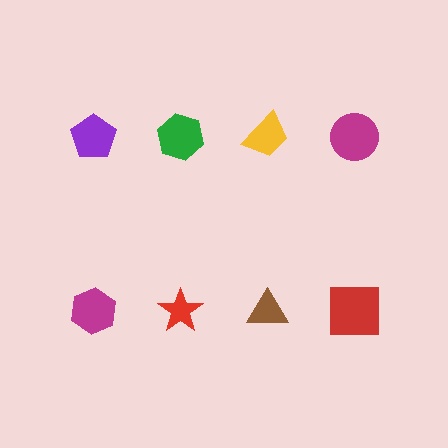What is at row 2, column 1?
A magenta hexagon.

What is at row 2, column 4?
A red square.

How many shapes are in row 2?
4 shapes.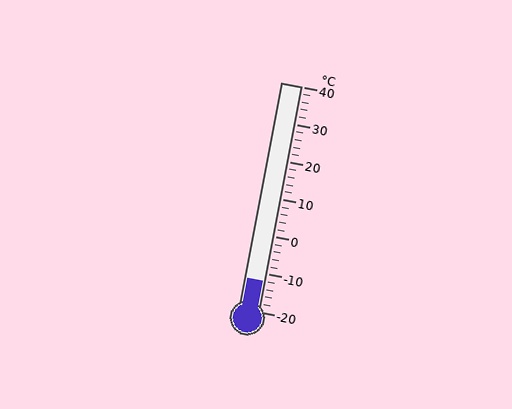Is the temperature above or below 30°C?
The temperature is below 30°C.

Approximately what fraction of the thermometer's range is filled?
The thermometer is filled to approximately 15% of its range.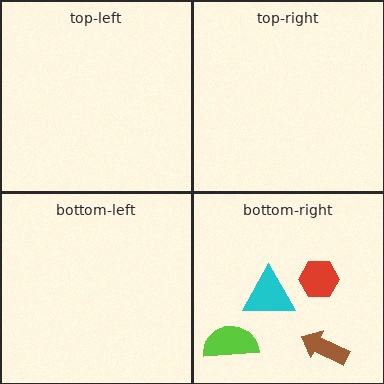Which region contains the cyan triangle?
The bottom-right region.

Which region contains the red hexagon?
The bottom-right region.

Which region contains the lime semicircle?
The bottom-right region.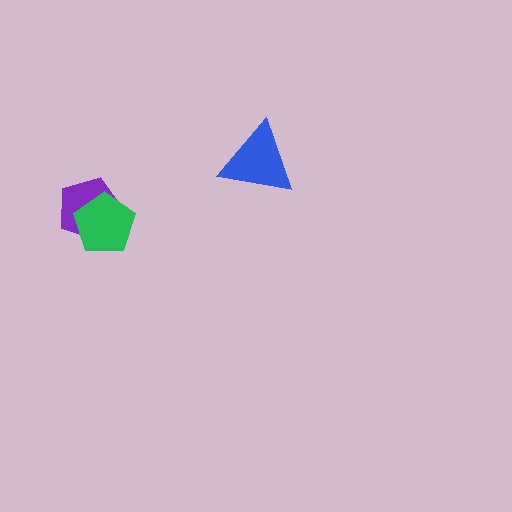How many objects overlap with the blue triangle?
0 objects overlap with the blue triangle.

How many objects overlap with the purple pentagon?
1 object overlaps with the purple pentagon.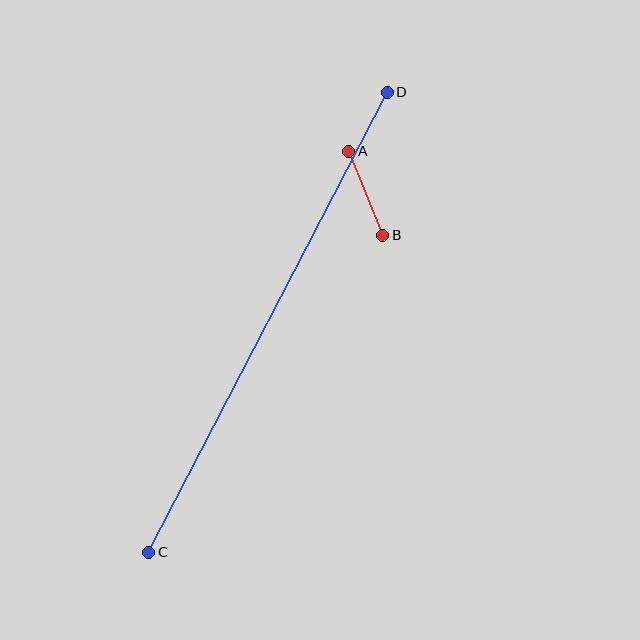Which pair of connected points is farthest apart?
Points C and D are farthest apart.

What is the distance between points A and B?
The distance is approximately 91 pixels.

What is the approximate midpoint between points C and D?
The midpoint is at approximately (268, 322) pixels.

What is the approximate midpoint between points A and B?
The midpoint is at approximately (366, 193) pixels.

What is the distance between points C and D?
The distance is approximately 518 pixels.